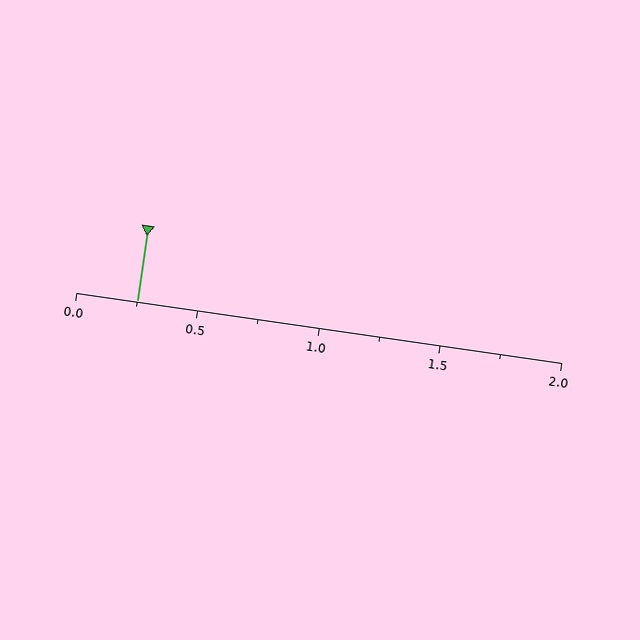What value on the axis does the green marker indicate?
The marker indicates approximately 0.25.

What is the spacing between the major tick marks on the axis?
The major ticks are spaced 0.5 apart.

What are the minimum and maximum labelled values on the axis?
The axis runs from 0.0 to 2.0.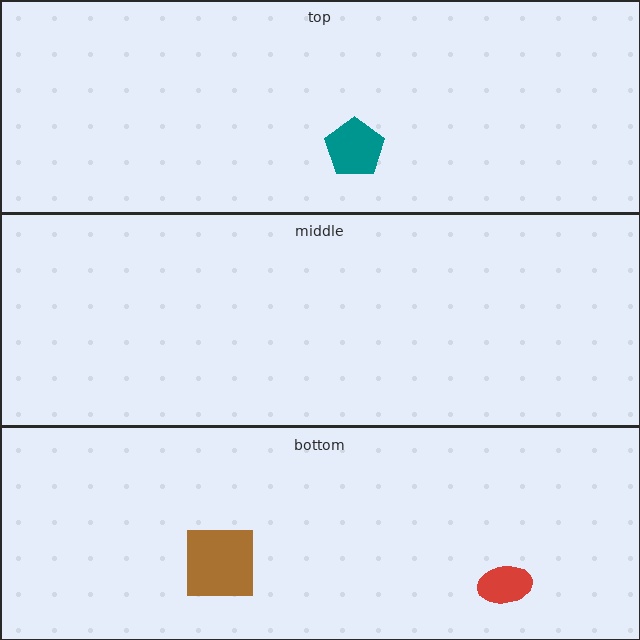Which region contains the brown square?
The bottom region.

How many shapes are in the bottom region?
2.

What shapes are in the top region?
The teal pentagon.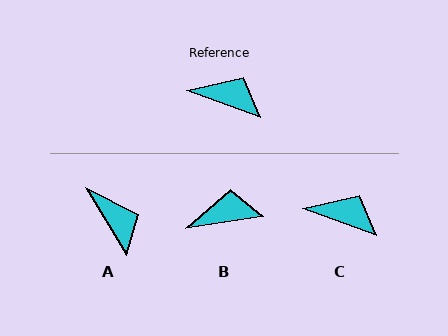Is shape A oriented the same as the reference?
No, it is off by about 40 degrees.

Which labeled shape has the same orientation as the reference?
C.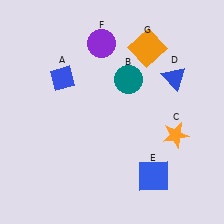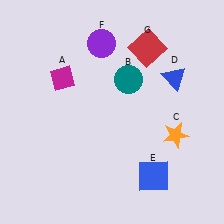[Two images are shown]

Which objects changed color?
A changed from blue to magenta. G changed from orange to red.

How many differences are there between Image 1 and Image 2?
There are 2 differences between the two images.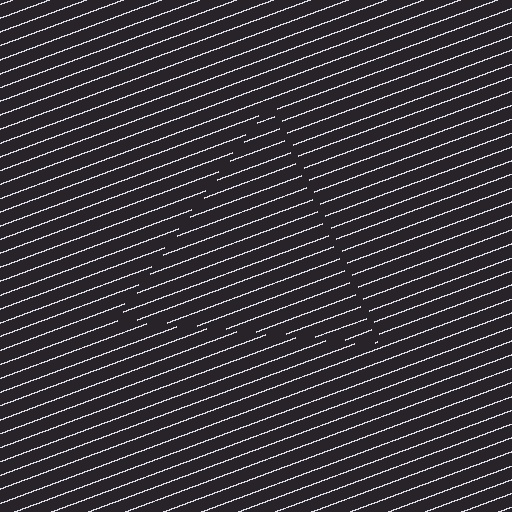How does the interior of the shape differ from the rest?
The interior of the shape contains the same grating, shifted by half a period — the contour is defined by the phase discontinuity where line-ends from the inner and outer gratings abut.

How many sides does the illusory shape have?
3 sides — the line-ends trace a triangle.